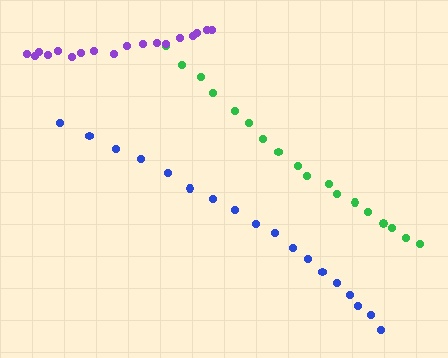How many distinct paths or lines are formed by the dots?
There are 3 distinct paths.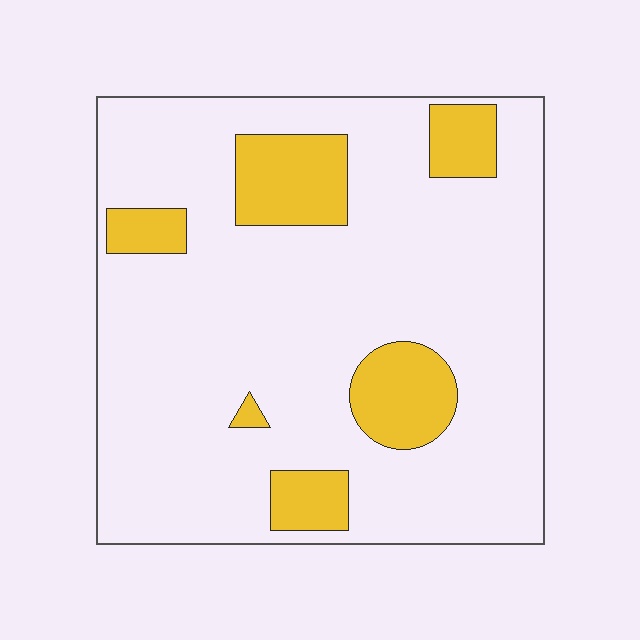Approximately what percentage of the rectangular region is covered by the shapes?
Approximately 15%.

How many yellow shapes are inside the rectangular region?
6.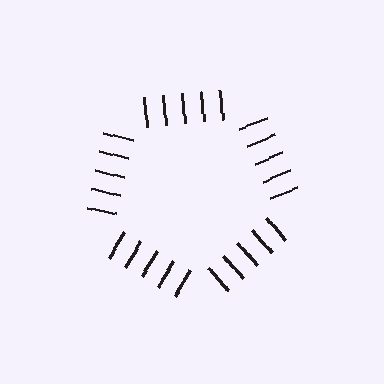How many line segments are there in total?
25 — 5 along each of the 5 edges.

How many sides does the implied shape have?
5 sides — the line-ends trace a pentagon.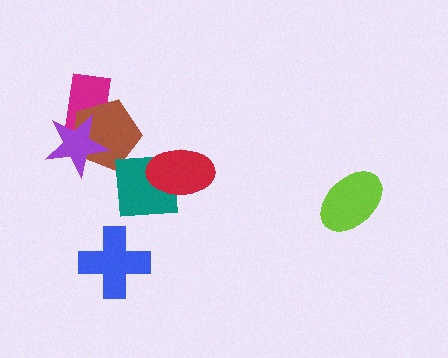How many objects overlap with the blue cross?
0 objects overlap with the blue cross.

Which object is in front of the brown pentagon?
The purple star is in front of the brown pentagon.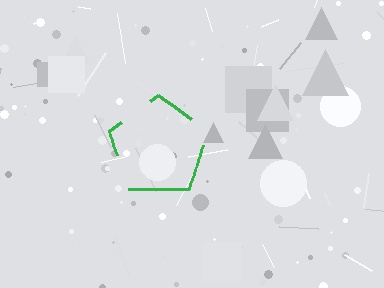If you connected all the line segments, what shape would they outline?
They would outline a pentagon.